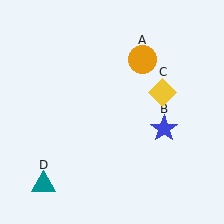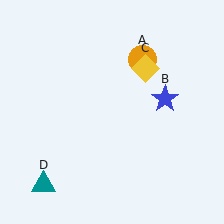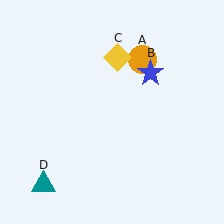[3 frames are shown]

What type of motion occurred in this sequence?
The blue star (object B), yellow diamond (object C) rotated counterclockwise around the center of the scene.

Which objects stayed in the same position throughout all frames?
Orange circle (object A) and teal triangle (object D) remained stationary.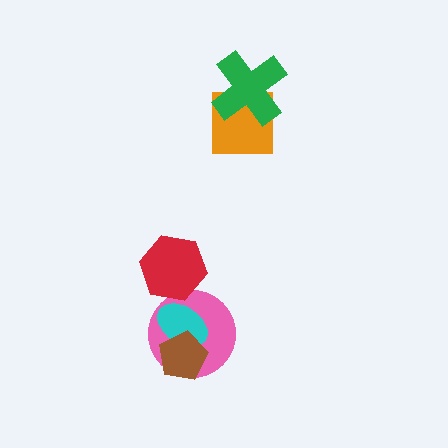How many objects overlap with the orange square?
1 object overlaps with the orange square.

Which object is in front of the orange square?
The green cross is in front of the orange square.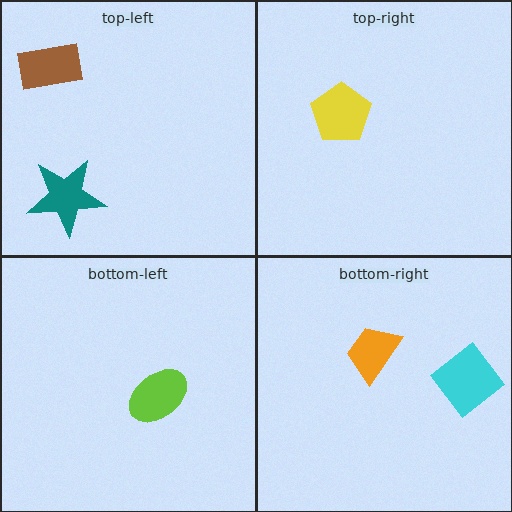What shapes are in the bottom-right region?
The cyan diamond, the orange trapezoid.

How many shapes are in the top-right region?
1.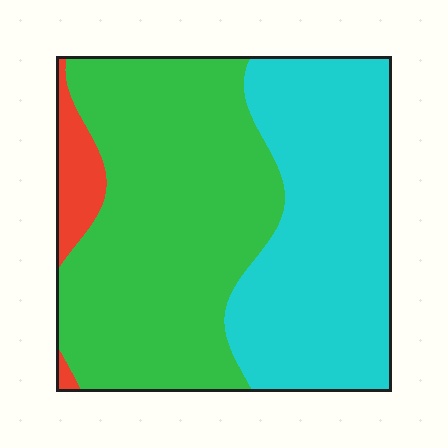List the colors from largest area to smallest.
From largest to smallest: green, cyan, red.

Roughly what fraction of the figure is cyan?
Cyan takes up about two fifths (2/5) of the figure.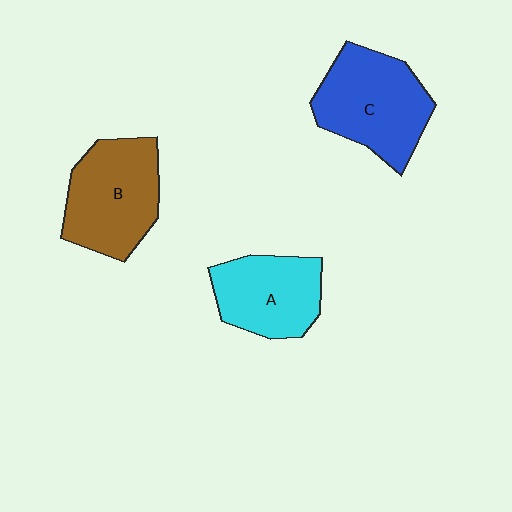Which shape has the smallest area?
Shape A (cyan).